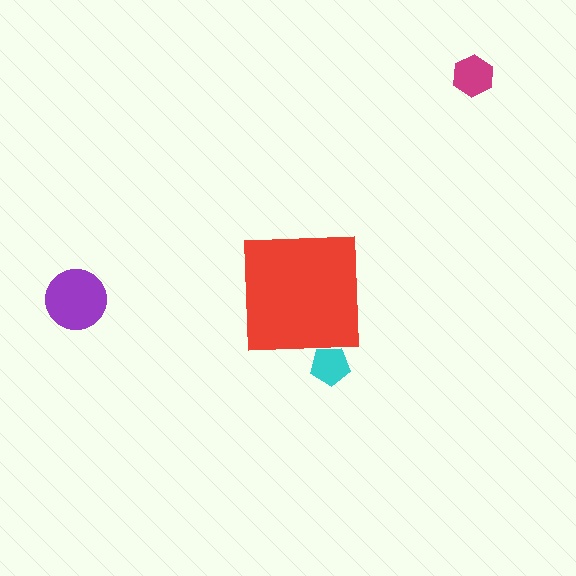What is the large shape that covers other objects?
A red square.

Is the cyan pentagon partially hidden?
Yes, the cyan pentagon is partially hidden behind the red square.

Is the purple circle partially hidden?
No, the purple circle is fully visible.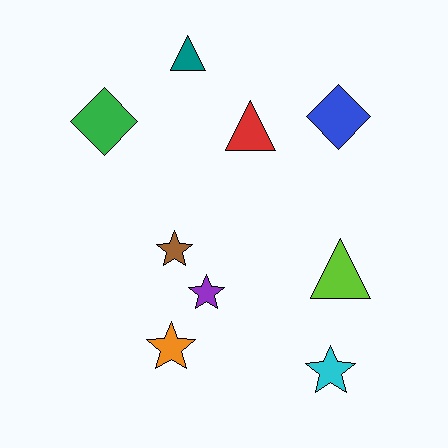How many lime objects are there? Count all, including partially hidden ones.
There is 1 lime object.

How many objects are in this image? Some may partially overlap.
There are 9 objects.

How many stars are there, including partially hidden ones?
There are 4 stars.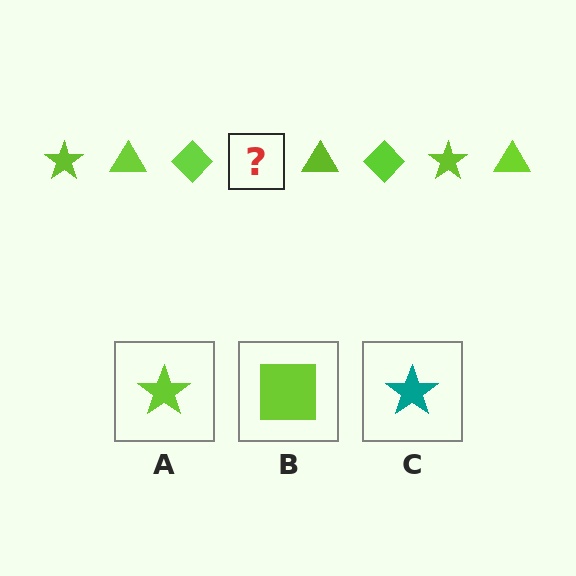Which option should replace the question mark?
Option A.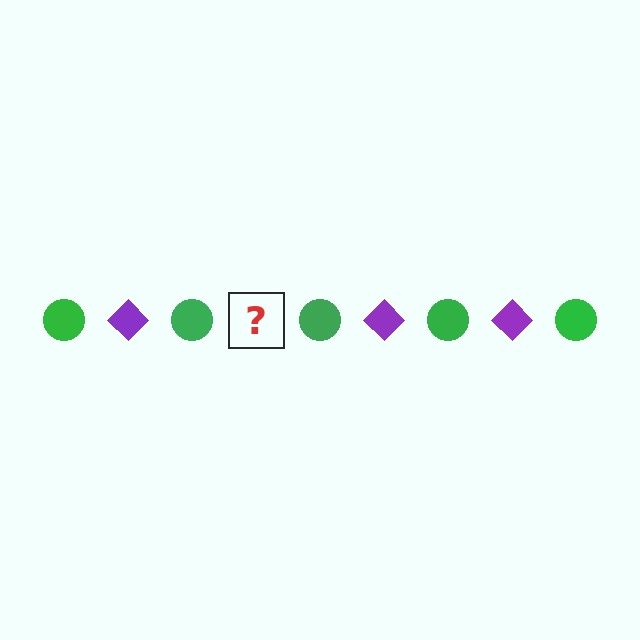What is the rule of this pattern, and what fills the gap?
The rule is that the pattern alternates between green circle and purple diamond. The gap should be filled with a purple diamond.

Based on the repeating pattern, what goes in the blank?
The blank should be a purple diamond.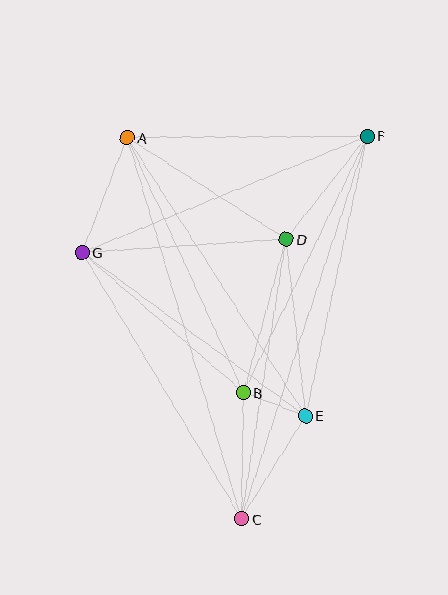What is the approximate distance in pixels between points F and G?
The distance between F and G is approximately 308 pixels.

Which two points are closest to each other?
Points B and E are closest to each other.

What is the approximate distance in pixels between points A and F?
The distance between A and F is approximately 239 pixels.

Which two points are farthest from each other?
Points C and F are farthest from each other.